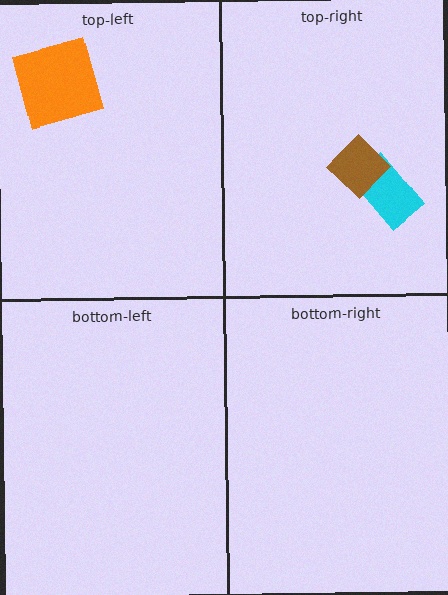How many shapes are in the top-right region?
2.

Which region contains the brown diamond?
The top-right region.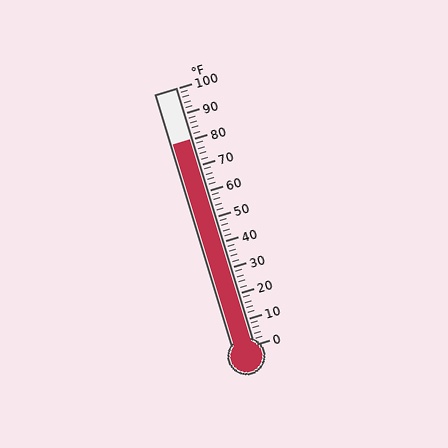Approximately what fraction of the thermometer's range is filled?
The thermometer is filled to approximately 80% of its range.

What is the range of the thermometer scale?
The thermometer scale ranges from 0°F to 100°F.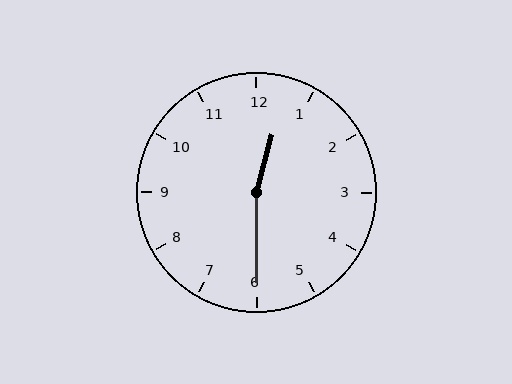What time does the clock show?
12:30.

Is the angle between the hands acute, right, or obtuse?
It is obtuse.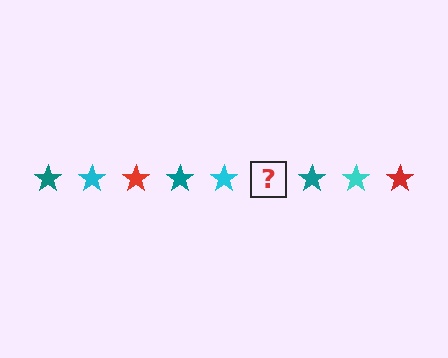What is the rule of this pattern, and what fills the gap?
The rule is that the pattern cycles through teal, cyan, red stars. The gap should be filled with a red star.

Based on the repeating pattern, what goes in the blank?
The blank should be a red star.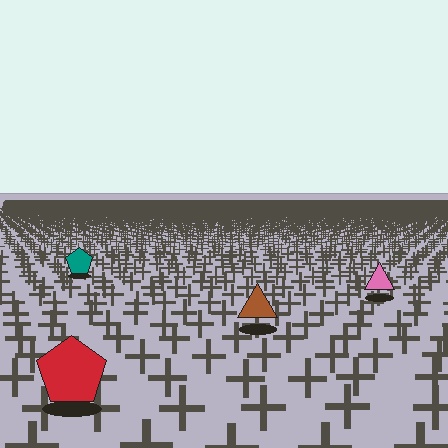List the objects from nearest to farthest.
From nearest to farthest: the red pentagon, the brown triangle, the pink triangle, the teal pentagon.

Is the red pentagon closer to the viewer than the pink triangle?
Yes. The red pentagon is closer — you can tell from the texture gradient: the ground texture is coarser near it.